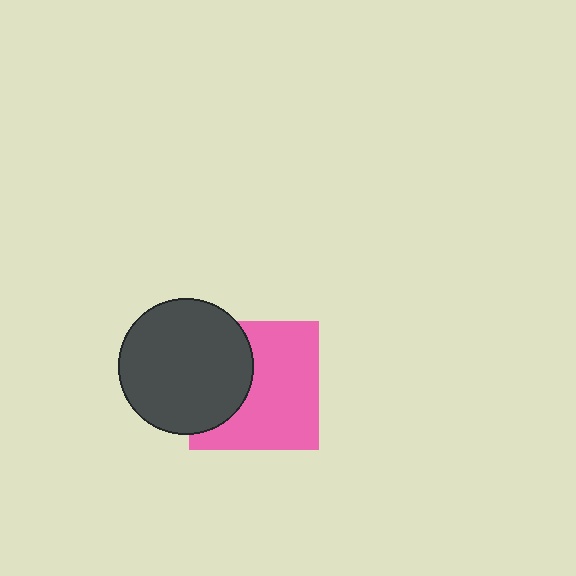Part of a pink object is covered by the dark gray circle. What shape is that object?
It is a square.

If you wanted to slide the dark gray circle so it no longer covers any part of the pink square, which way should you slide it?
Slide it left — that is the most direct way to separate the two shapes.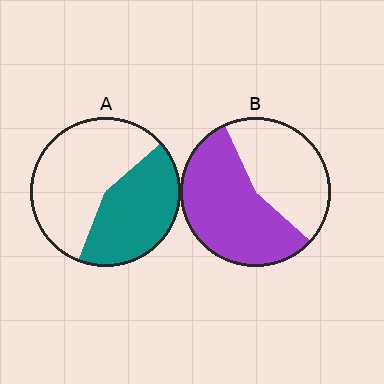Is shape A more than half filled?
No.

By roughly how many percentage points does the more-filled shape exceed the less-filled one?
By roughly 15 percentage points (B over A).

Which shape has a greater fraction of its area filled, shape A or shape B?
Shape B.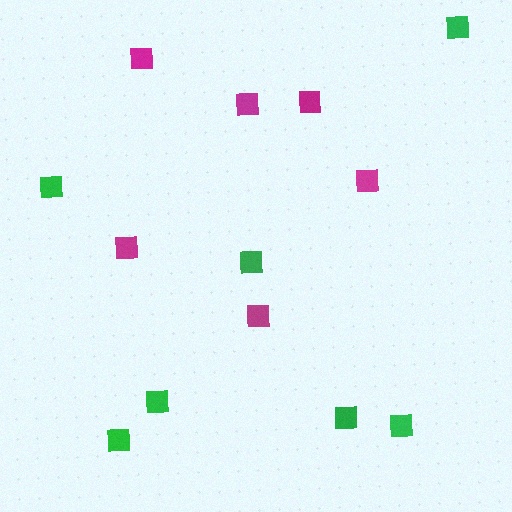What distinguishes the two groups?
There are 2 groups: one group of green squares (7) and one group of magenta squares (6).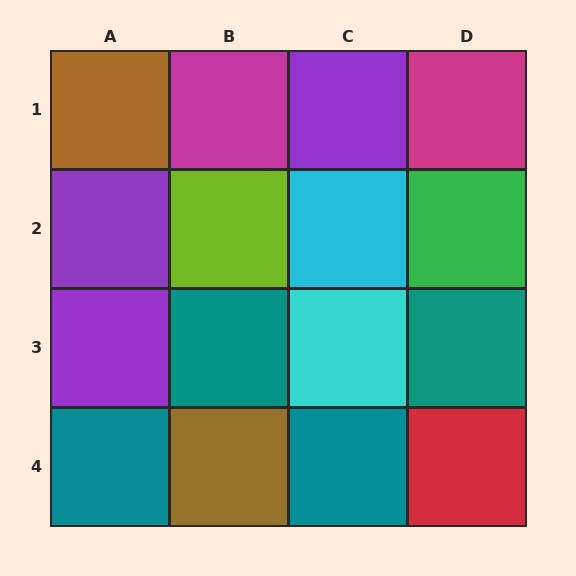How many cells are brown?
2 cells are brown.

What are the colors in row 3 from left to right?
Purple, teal, cyan, teal.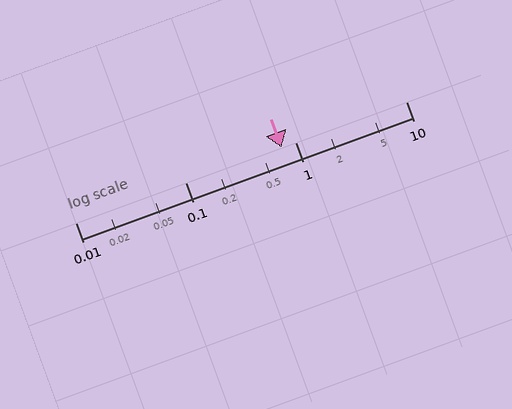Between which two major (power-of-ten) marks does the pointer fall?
The pointer is between 0.1 and 1.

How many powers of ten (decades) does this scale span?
The scale spans 3 decades, from 0.01 to 10.